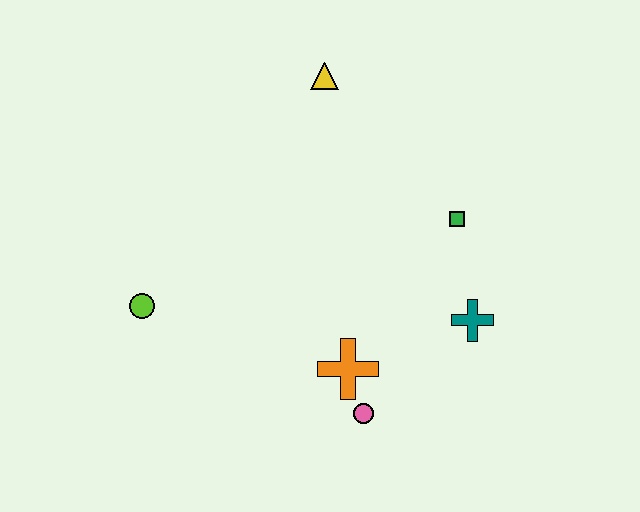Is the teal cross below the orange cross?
No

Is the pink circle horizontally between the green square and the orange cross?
Yes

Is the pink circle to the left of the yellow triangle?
No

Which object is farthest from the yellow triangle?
The pink circle is farthest from the yellow triangle.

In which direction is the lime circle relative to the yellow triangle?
The lime circle is below the yellow triangle.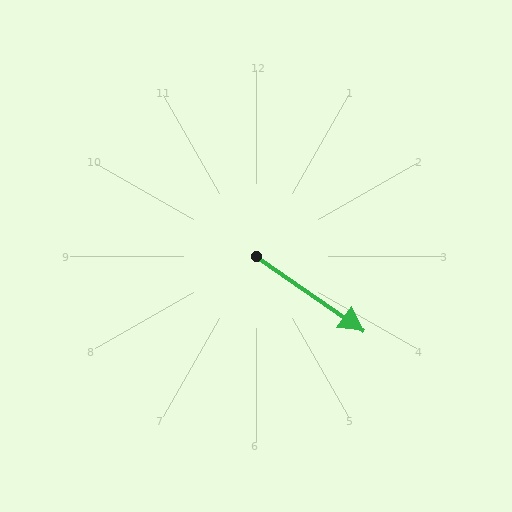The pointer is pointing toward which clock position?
Roughly 4 o'clock.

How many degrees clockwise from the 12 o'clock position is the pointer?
Approximately 125 degrees.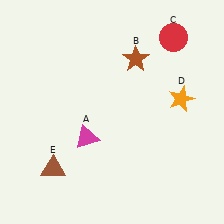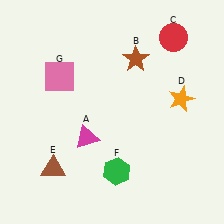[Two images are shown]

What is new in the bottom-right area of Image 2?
A green hexagon (F) was added in the bottom-right area of Image 2.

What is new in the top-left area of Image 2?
A pink square (G) was added in the top-left area of Image 2.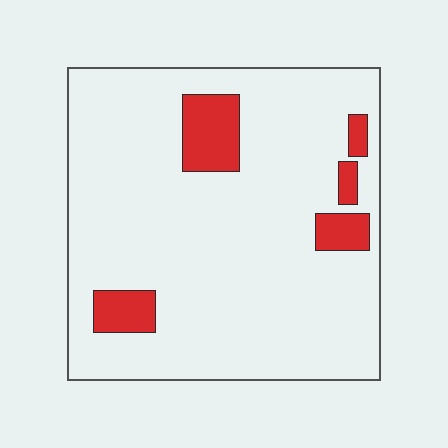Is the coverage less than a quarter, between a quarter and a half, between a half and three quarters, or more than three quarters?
Less than a quarter.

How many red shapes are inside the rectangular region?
5.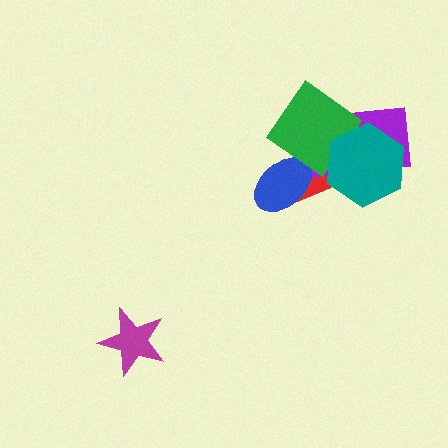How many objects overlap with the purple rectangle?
3 objects overlap with the purple rectangle.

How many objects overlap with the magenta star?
0 objects overlap with the magenta star.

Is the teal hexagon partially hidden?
No, no other shape covers it.